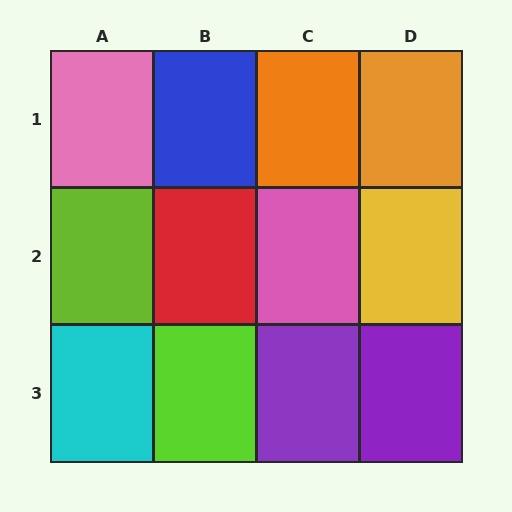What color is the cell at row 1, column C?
Orange.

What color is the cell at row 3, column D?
Purple.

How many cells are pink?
2 cells are pink.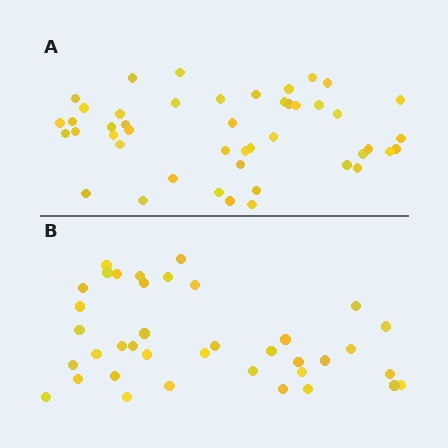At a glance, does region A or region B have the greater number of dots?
Region A (the top region) has more dots.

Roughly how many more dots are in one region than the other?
Region A has roughly 8 or so more dots than region B.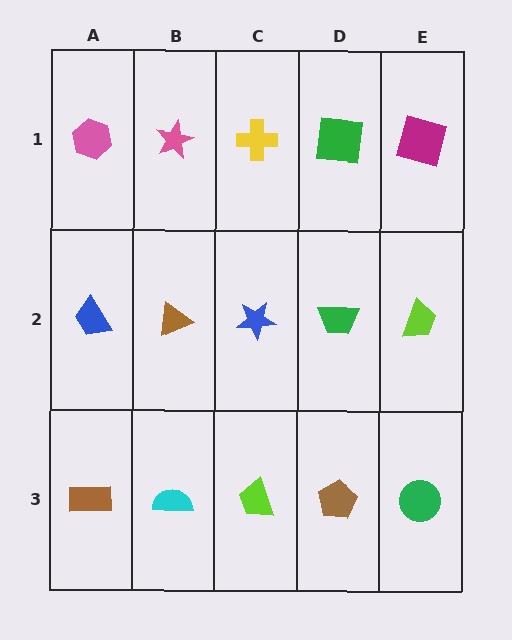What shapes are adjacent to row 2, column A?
A pink hexagon (row 1, column A), a brown rectangle (row 3, column A), a brown triangle (row 2, column B).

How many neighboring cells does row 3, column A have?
2.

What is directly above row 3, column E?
A lime trapezoid.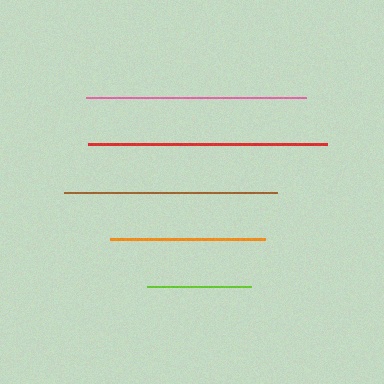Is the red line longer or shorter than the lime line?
The red line is longer than the lime line.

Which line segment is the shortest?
The lime line is the shortest at approximately 104 pixels.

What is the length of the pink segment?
The pink segment is approximately 220 pixels long.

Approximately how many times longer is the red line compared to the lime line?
The red line is approximately 2.3 times the length of the lime line.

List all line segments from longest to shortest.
From longest to shortest: red, pink, brown, orange, lime.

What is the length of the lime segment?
The lime segment is approximately 104 pixels long.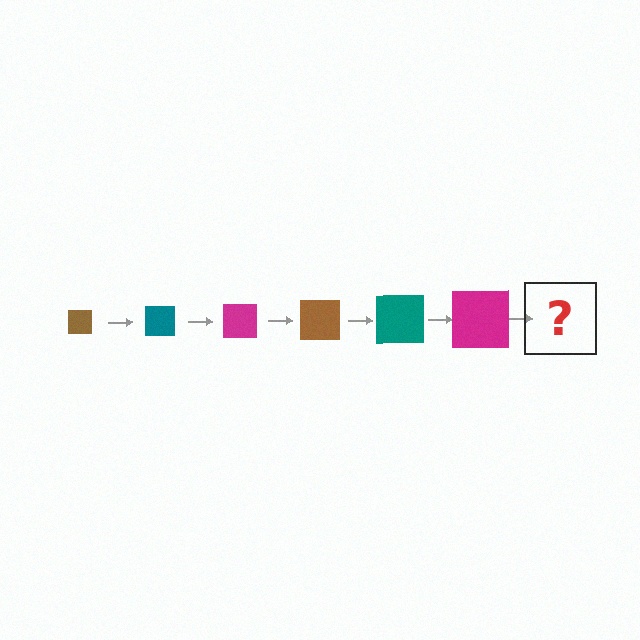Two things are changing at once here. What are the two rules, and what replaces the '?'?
The two rules are that the square grows larger each step and the color cycles through brown, teal, and magenta. The '?' should be a brown square, larger than the previous one.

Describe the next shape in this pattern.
It should be a brown square, larger than the previous one.